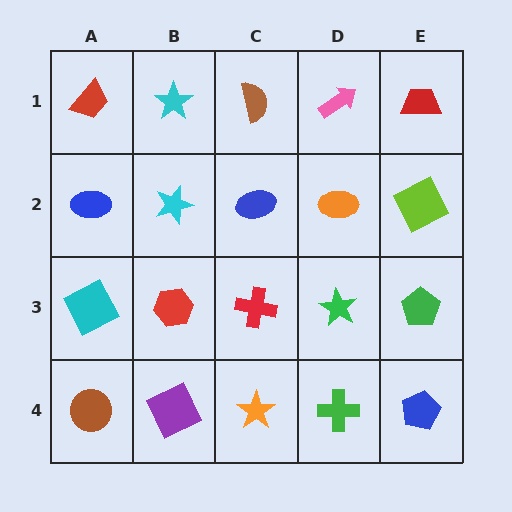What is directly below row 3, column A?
A brown circle.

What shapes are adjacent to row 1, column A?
A blue ellipse (row 2, column A), a cyan star (row 1, column B).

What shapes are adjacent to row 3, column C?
A blue ellipse (row 2, column C), an orange star (row 4, column C), a red hexagon (row 3, column B), a green star (row 3, column D).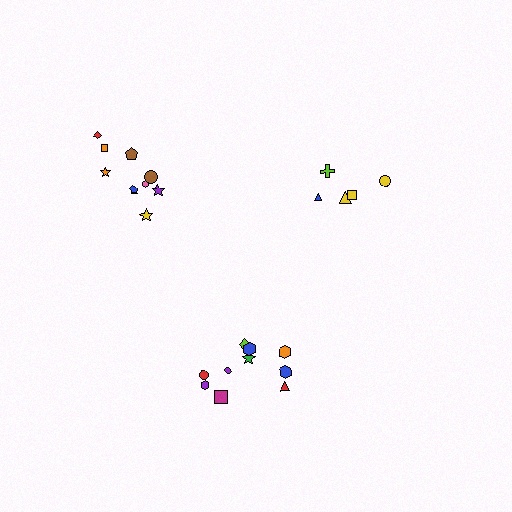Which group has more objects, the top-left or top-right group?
The top-left group.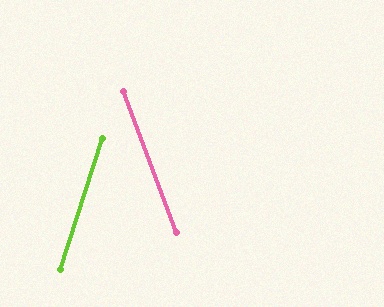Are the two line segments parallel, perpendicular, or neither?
Neither parallel nor perpendicular — they differ by about 38°.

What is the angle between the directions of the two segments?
Approximately 38 degrees.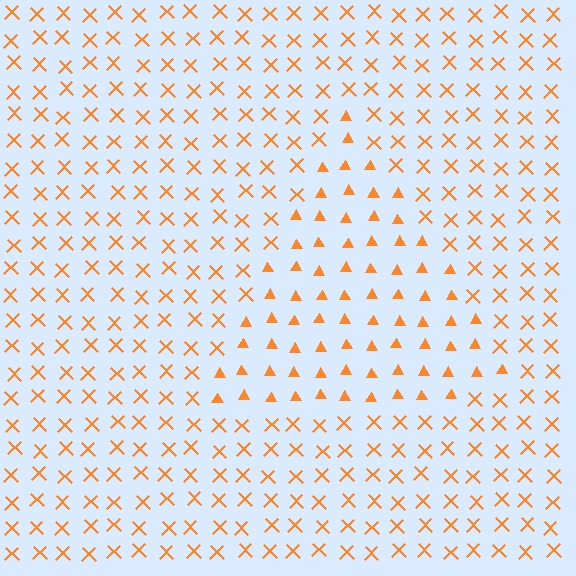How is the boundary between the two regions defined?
The boundary is defined by a change in element shape: triangles inside vs. X marks outside. All elements share the same color and spacing.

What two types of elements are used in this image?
The image uses triangles inside the triangle region and X marks outside it.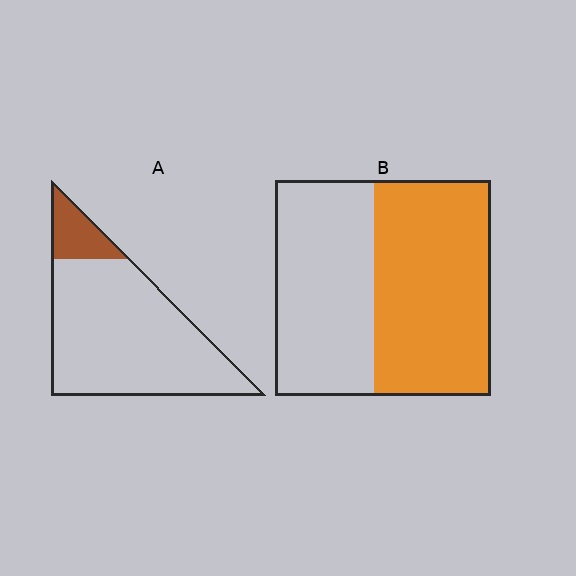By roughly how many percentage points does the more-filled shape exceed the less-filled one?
By roughly 40 percentage points (B over A).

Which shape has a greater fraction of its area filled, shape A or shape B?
Shape B.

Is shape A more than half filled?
No.